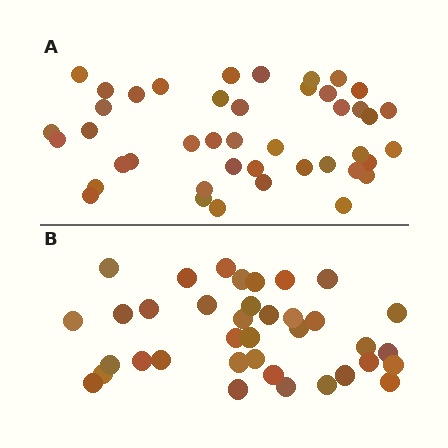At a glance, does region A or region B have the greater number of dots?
Region A (the top region) has more dots.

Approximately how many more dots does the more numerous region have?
Region A has about 6 more dots than region B.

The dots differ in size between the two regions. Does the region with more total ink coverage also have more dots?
No. Region B has more total ink coverage because its dots are larger, but region A actually contains more individual dots. Total area can be misleading — the number of items is what matters here.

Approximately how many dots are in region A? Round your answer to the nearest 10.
About 40 dots. (The exact count is 43, which rounds to 40.)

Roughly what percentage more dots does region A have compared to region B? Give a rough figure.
About 15% more.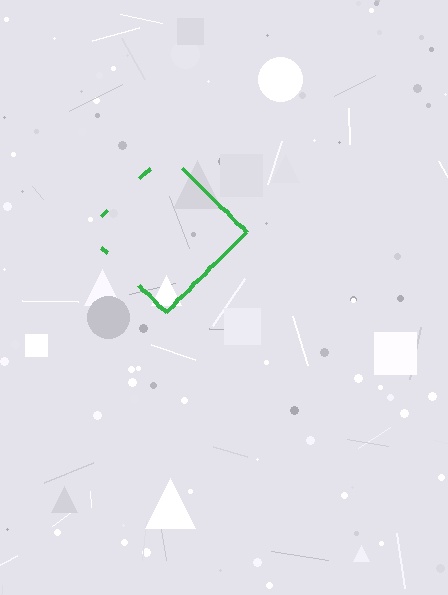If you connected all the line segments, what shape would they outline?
They would outline a diamond.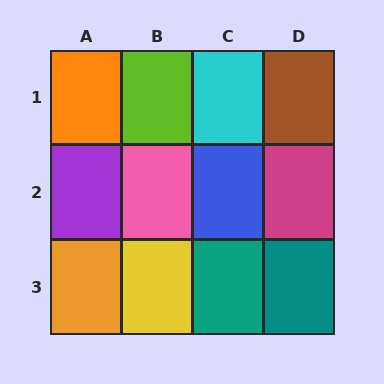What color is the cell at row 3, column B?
Yellow.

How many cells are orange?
2 cells are orange.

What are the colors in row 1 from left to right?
Orange, lime, cyan, brown.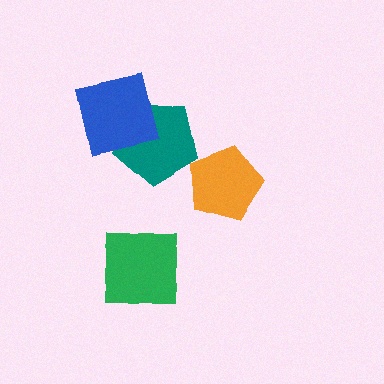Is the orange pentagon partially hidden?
No, no other shape covers it.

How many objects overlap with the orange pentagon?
0 objects overlap with the orange pentagon.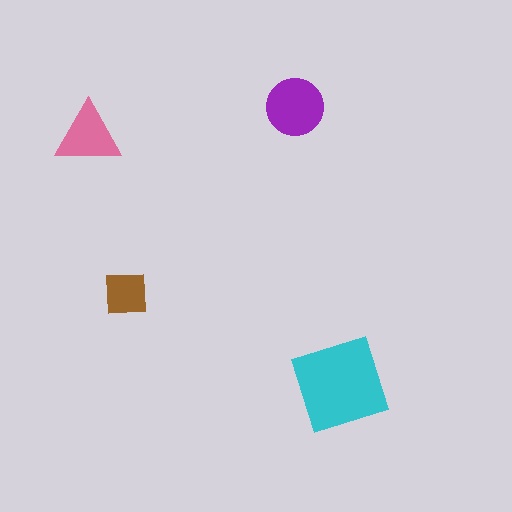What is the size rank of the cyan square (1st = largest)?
1st.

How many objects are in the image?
There are 4 objects in the image.